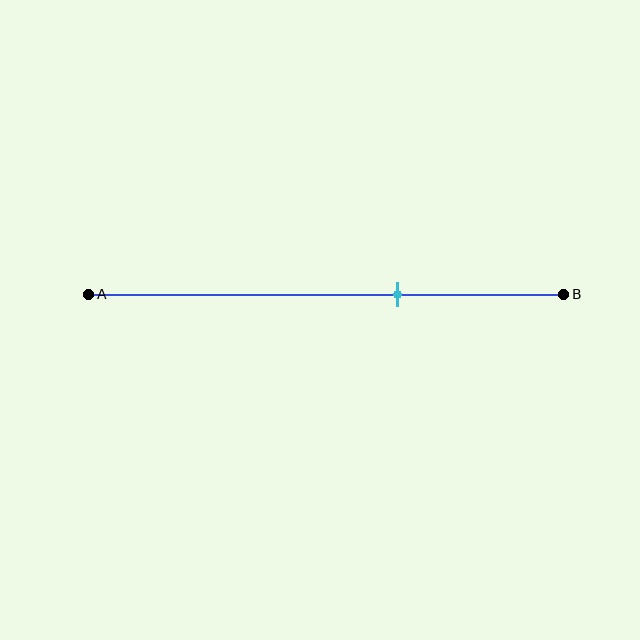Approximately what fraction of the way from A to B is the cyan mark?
The cyan mark is approximately 65% of the way from A to B.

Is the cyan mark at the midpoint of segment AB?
No, the mark is at about 65% from A, not at the 50% midpoint.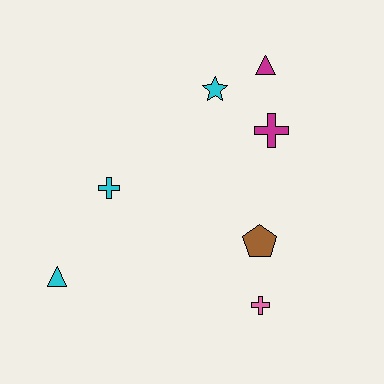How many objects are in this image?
There are 7 objects.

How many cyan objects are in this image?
There are 3 cyan objects.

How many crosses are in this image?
There are 3 crosses.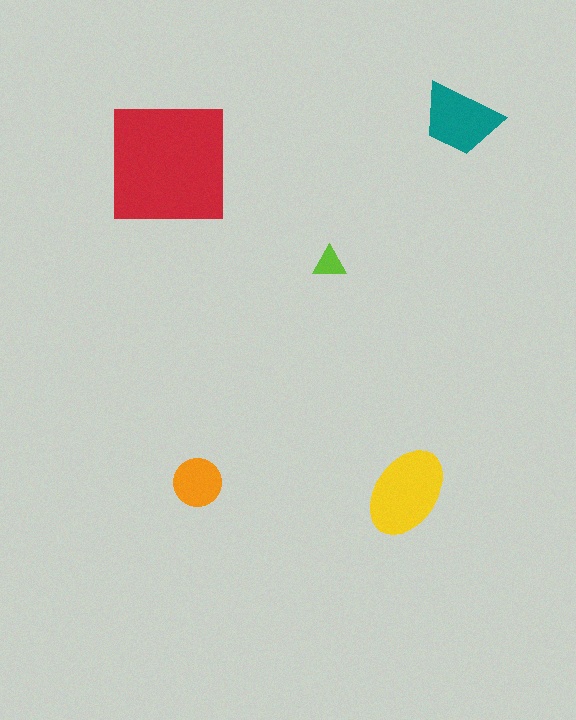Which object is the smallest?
The lime triangle.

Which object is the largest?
The red square.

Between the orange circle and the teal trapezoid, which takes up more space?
The teal trapezoid.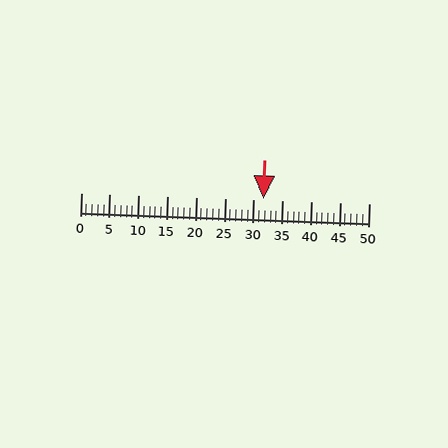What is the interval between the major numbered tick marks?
The major tick marks are spaced 5 units apart.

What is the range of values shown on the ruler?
The ruler shows values from 0 to 50.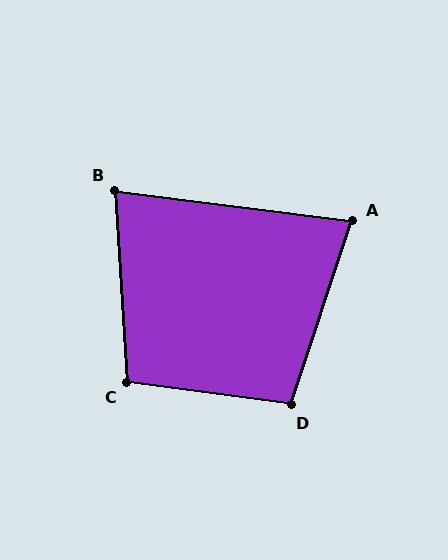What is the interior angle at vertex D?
Approximately 101 degrees (obtuse).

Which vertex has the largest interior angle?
C, at approximately 101 degrees.